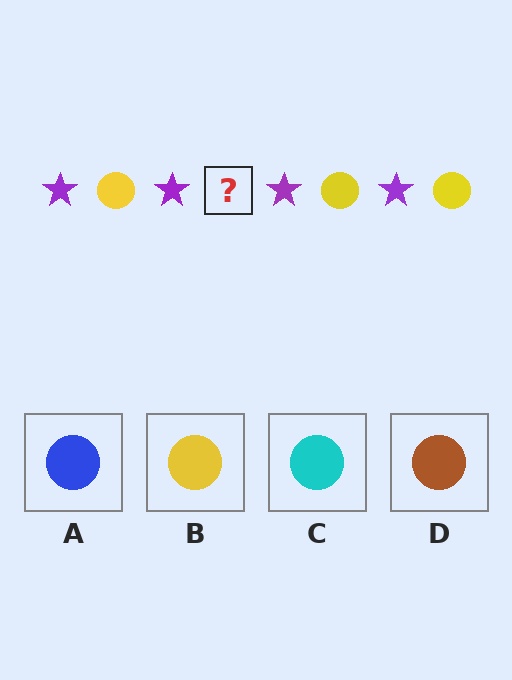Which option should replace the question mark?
Option B.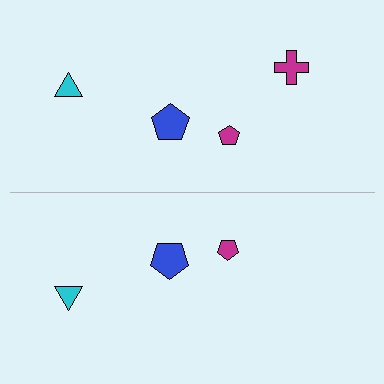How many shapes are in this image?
There are 7 shapes in this image.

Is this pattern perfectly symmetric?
No, the pattern is not perfectly symmetric. A magenta cross is missing from the bottom side.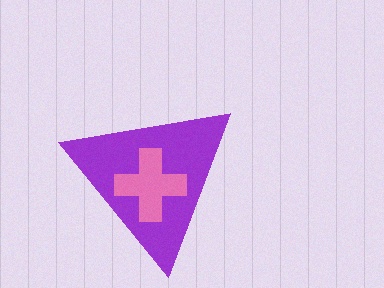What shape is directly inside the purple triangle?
The pink cross.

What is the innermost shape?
The pink cross.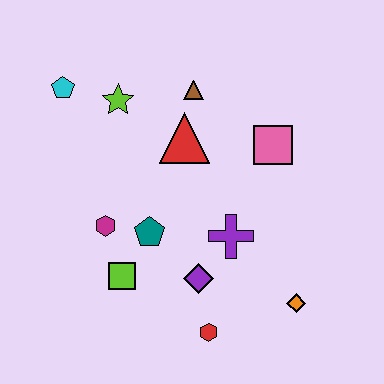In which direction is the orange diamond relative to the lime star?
The orange diamond is below the lime star.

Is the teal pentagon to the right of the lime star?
Yes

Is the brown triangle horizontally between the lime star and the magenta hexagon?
No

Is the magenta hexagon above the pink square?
No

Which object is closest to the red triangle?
The brown triangle is closest to the red triangle.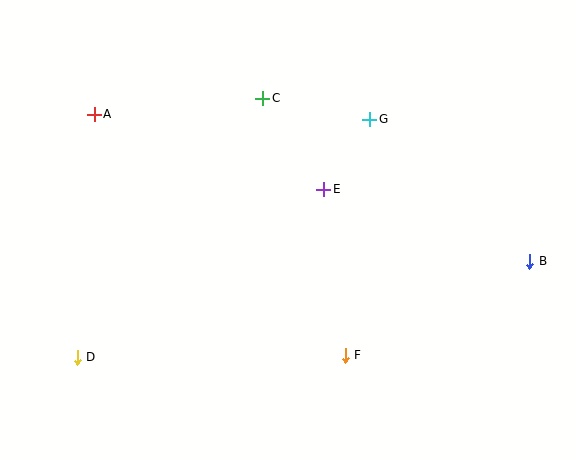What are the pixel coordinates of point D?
Point D is at (77, 357).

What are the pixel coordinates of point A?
Point A is at (94, 114).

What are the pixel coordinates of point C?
Point C is at (263, 98).